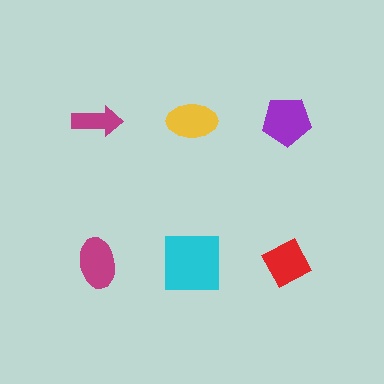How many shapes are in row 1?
3 shapes.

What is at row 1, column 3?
A purple pentagon.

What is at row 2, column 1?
A magenta ellipse.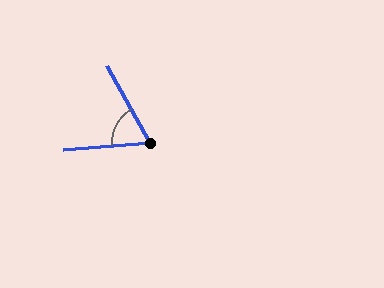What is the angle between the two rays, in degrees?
Approximately 65 degrees.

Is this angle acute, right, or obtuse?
It is acute.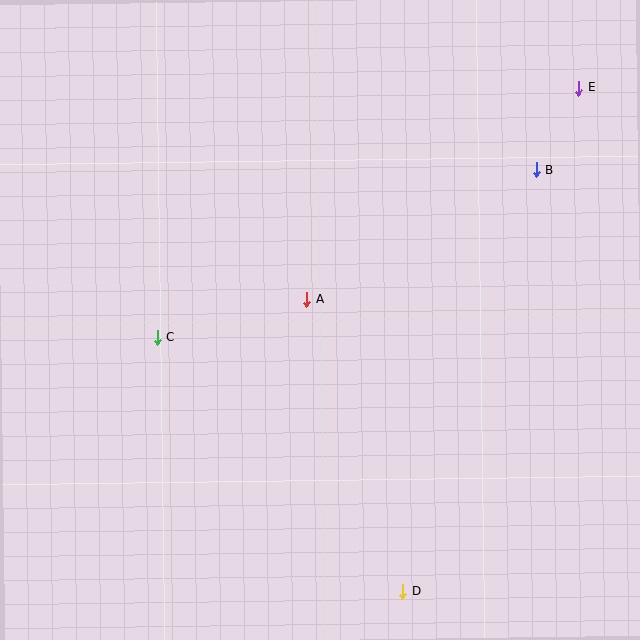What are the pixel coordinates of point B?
Point B is at (536, 170).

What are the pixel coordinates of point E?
Point E is at (579, 88).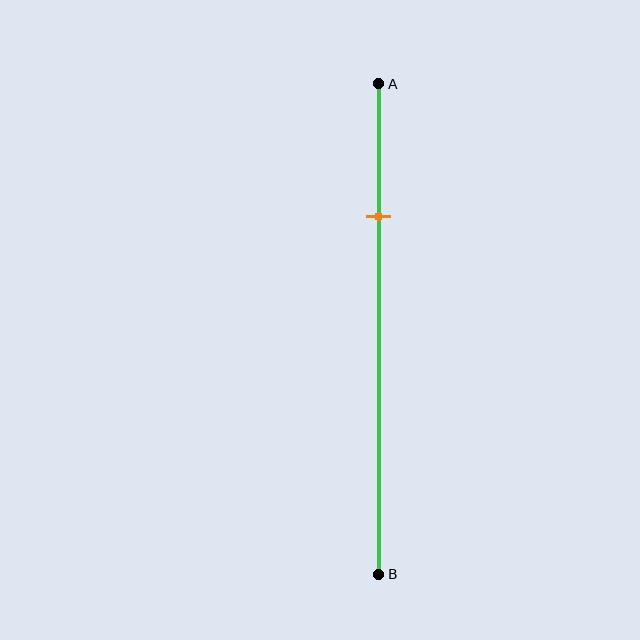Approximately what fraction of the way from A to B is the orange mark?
The orange mark is approximately 25% of the way from A to B.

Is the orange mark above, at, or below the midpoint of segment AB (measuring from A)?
The orange mark is above the midpoint of segment AB.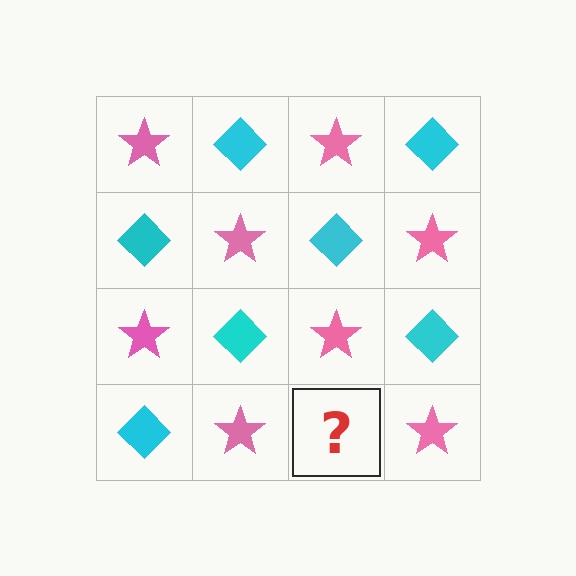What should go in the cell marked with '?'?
The missing cell should contain a cyan diamond.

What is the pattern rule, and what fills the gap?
The rule is that it alternates pink star and cyan diamond in a checkerboard pattern. The gap should be filled with a cyan diamond.